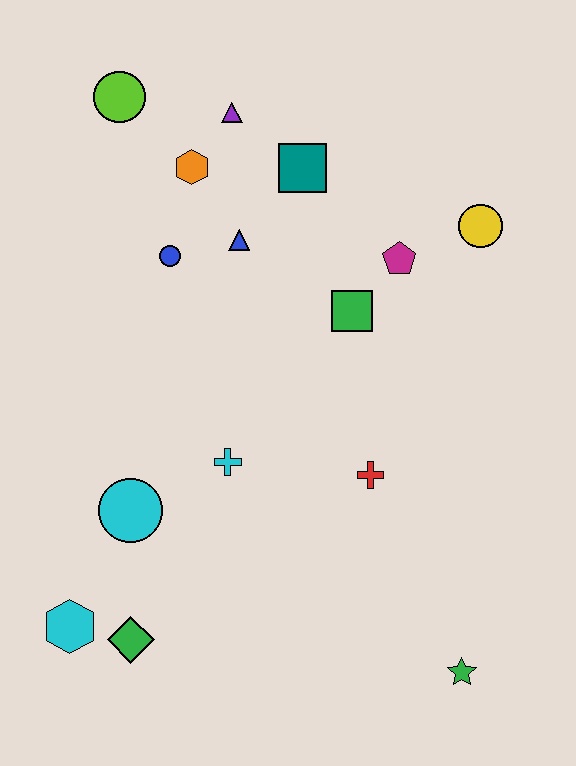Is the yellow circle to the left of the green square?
No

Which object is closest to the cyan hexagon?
The green diamond is closest to the cyan hexagon.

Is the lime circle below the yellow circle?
No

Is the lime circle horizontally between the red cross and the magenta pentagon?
No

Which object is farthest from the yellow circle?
The cyan hexagon is farthest from the yellow circle.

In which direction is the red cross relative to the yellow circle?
The red cross is below the yellow circle.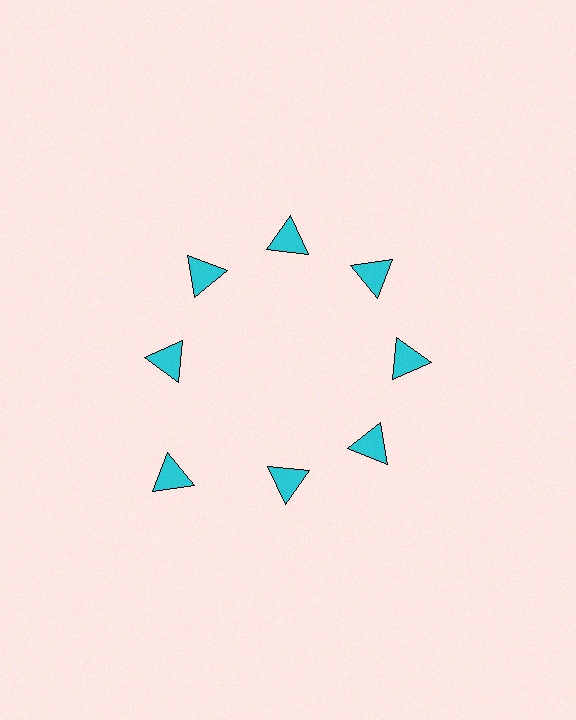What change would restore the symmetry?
The symmetry would be restored by moving it inward, back onto the ring so that all 8 triangles sit at equal angles and equal distance from the center.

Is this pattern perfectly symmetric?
No. The 8 cyan triangles are arranged in a ring, but one element near the 8 o'clock position is pushed outward from the center, breaking the 8-fold rotational symmetry.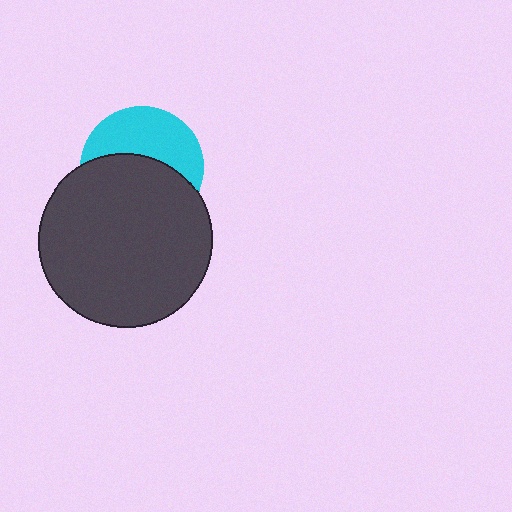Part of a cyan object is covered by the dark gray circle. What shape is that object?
It is a circle.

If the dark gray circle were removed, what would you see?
You would see the complete cyan circle.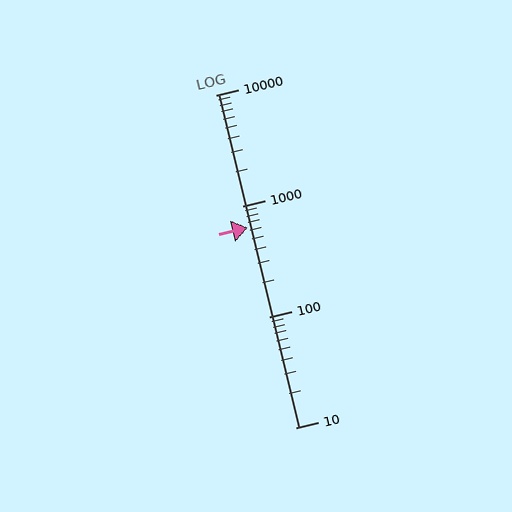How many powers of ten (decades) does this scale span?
The scale spans 3 decades, from 10 to 10000.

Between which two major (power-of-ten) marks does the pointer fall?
The pointer is between 100 and 1000.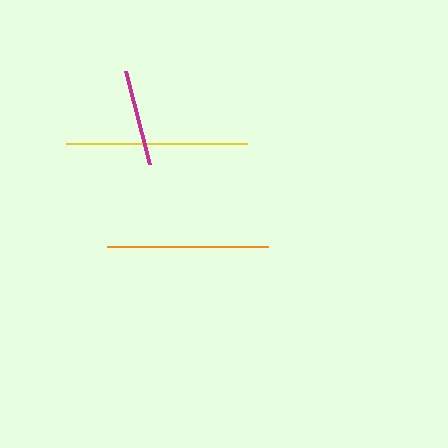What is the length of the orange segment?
The orange segment is approximately 161 pixels long.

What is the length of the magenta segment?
The magenta segment is approximately 96 pixels long.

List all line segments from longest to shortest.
From longest to shortest: yellow, orange, magenta.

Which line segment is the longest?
The yellow line is the longest at approximately 182 pixels.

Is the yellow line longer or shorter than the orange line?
The yellow line is longer than the orange line.